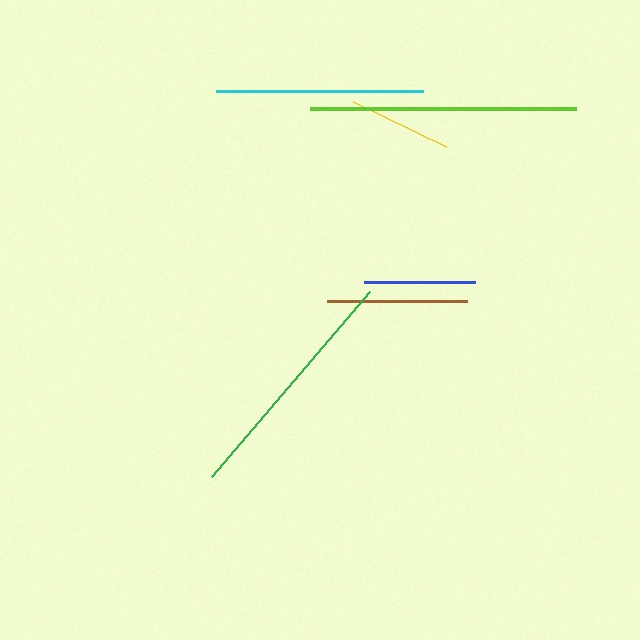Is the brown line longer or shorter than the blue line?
The brown line is longer than the blue line.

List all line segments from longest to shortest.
From longest to shortest: lime, green, cyan, brown, blue, yellow.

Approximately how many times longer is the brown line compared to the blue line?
The brown line is approximately 1.3 times the length of the blue line.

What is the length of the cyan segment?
The cyan segment is approximately 207 pixels long.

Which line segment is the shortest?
The yellow line is the shortest at approximately 104 pixels.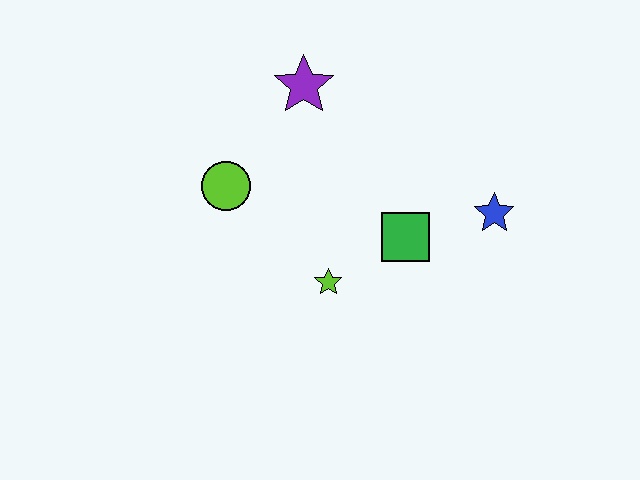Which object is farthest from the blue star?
The lime circle is farthest from the blue star.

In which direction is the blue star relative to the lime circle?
The blue star is to the right of the lime circle.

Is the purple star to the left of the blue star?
Yes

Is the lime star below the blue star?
Yes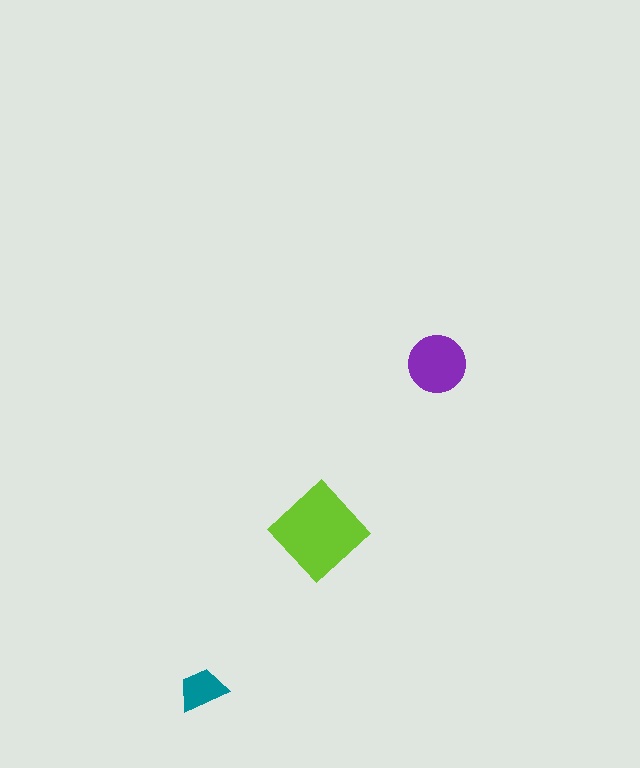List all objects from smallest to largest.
The teal trapezoid, the purple circle, the lime diamond.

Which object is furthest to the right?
The purple circle is rightmost.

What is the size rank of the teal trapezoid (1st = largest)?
3rd.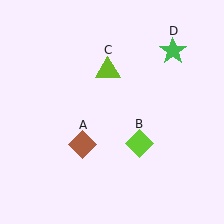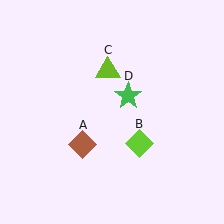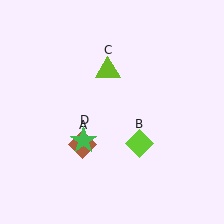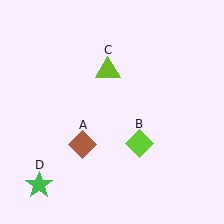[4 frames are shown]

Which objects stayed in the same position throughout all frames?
Brown diamond (object A) and lime diamond (object B) and lime triangle (object C) remained stationary.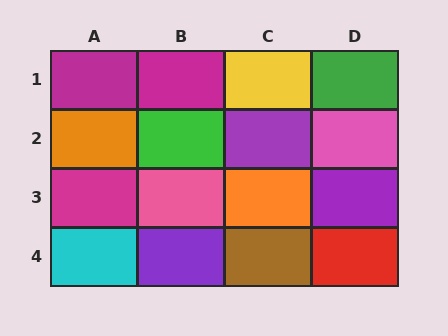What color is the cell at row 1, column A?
Magenta.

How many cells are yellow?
1 cell is yellow.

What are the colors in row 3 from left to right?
Magenta, pink, orange, purple.